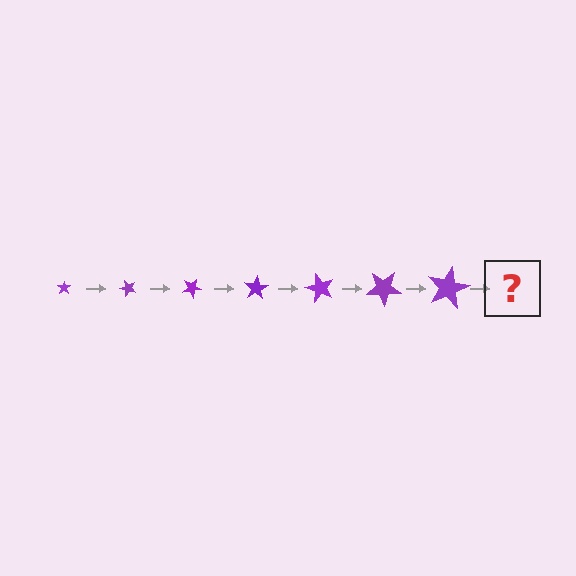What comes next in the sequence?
The next element should be a star, larger than the previous one and rotated 350 degrees from the start.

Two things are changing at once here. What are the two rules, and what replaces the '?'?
The two rules are that the star grows larger each step and it rotates 50 degrees each step. The '?' should be a star, larger than the previous one and rotated 350 degrees from the start.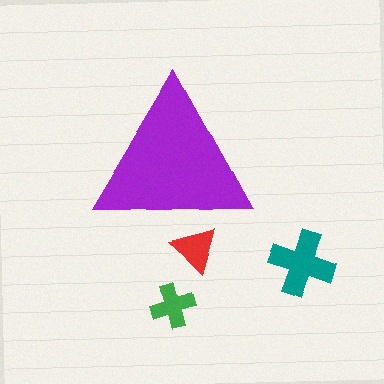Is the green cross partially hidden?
No, the green cross is fully visible.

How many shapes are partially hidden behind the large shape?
1 shape is partially hidden.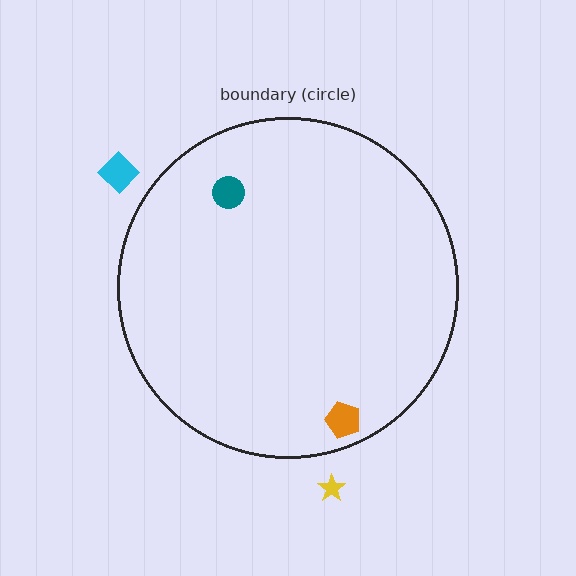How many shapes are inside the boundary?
2 inside, 2 outside.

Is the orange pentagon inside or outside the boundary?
Inside.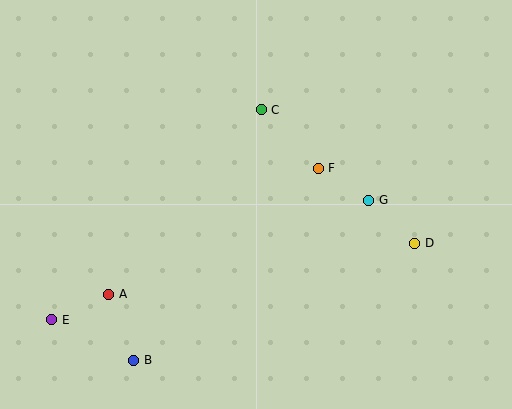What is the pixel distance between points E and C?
The distance between E and C is 297 pixels.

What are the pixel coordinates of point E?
Point E is at (52, 320).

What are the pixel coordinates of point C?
Point C is at (261, 110).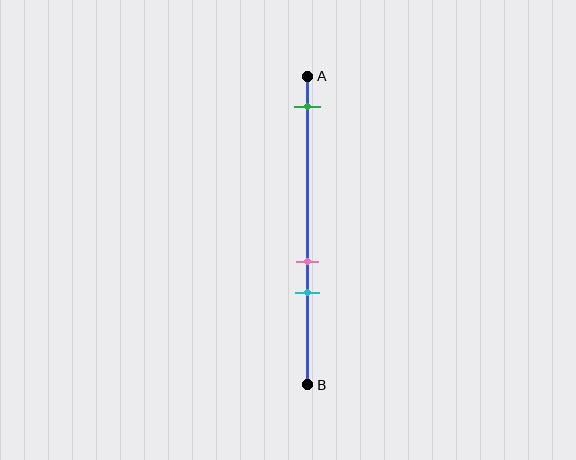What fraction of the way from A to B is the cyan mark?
The cyan mark is approximately 70% (0.7) of the way from A to B.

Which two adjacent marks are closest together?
The pink and cyan marks are the closest adjacent pair.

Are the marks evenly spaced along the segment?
No, the marks are not evenly spaced.